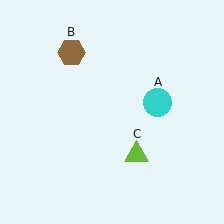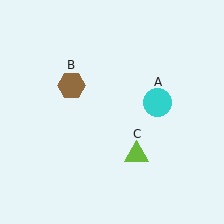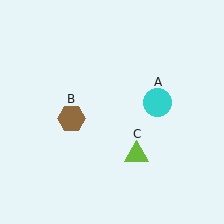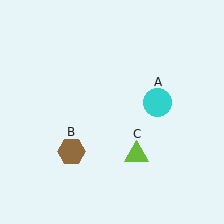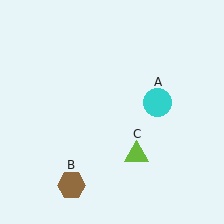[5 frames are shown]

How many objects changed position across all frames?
1 object changed position: brown hexagon (object B).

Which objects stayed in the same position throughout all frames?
Cyan circle (object A) and lime triangle (object C) remained stationary.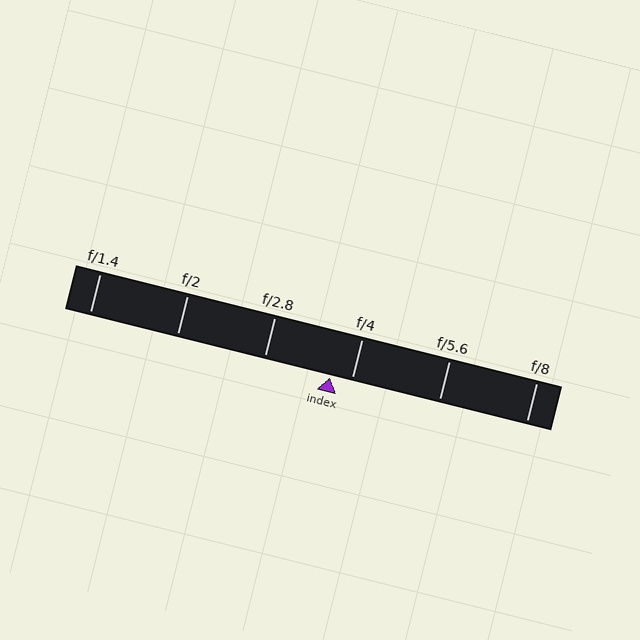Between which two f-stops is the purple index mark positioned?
The index mark is between f/2.8 and f/4.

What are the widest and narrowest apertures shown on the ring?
The widest aperture shown is f/1.4 and the narrowest is f/8.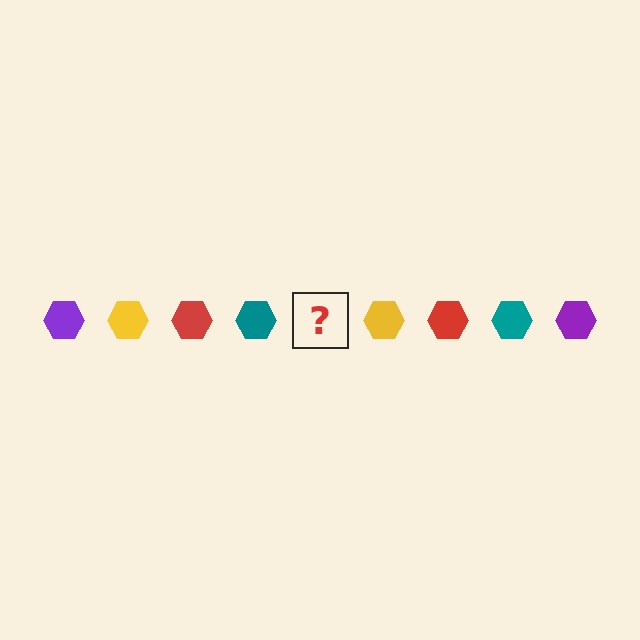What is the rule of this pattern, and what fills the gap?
The rule is that the pattern cycles through purple, yellow, red, teal hexagons. The gap should be filled with a purple hexagon.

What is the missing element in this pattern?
The missing element is a purple hexagon.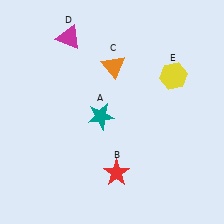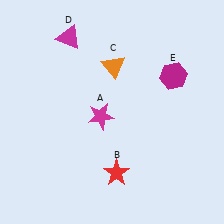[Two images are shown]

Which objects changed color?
A changed from teal to magenta. E changed from yellow to magenta.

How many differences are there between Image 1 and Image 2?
There are 2 differences between the two images.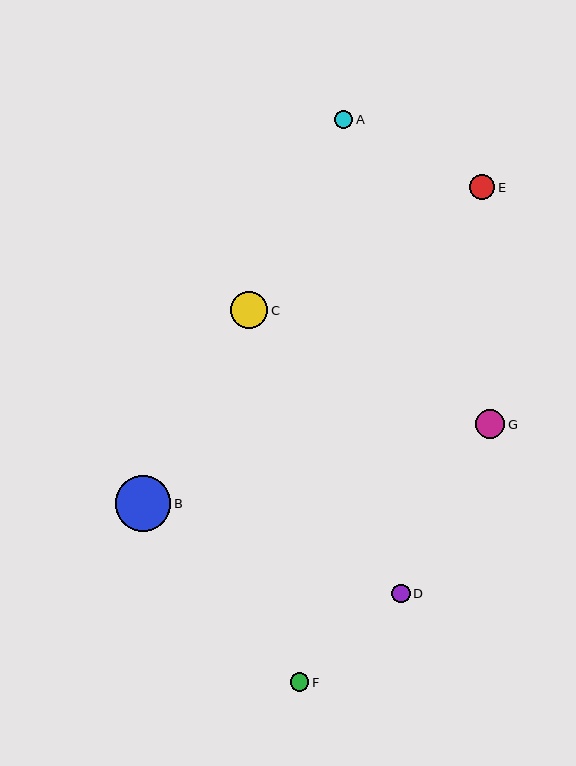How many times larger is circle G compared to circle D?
Circle G is approximately 1.6 times the size of circle D.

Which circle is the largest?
Circle B is the largest with a size of approximately 55 pixels.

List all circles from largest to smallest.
From largest to smallest: B, C, G, E, F, D, A.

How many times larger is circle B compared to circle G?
Circle B is approximately 1.9 times the size of circle G.